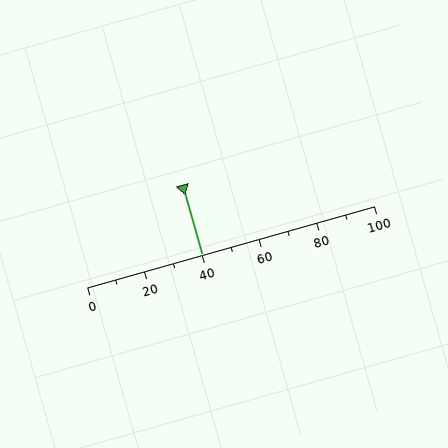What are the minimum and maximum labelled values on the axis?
The axis runs from 0 to 100.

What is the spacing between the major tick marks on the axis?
The major ticks are spaced 20 apart.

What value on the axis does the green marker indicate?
The marker indicates approximately 40.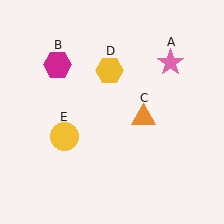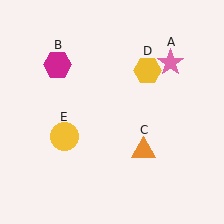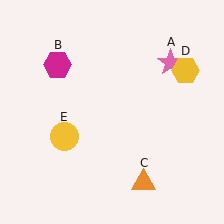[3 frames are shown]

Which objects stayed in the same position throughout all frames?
Pink star (object A) and magenta hexagon (object B) and yellow circle (object E) remained stationary.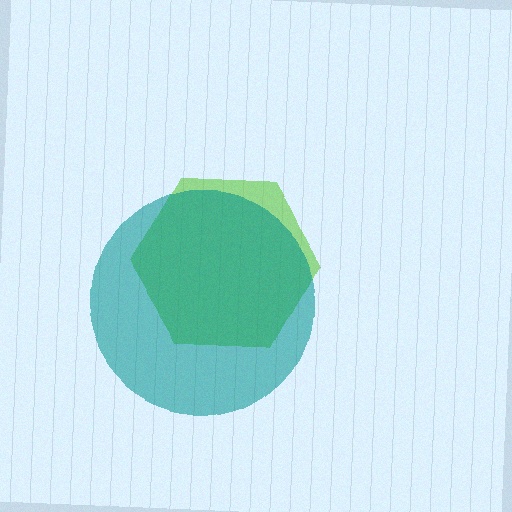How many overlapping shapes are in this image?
There are 2 overlapping shapes in the image.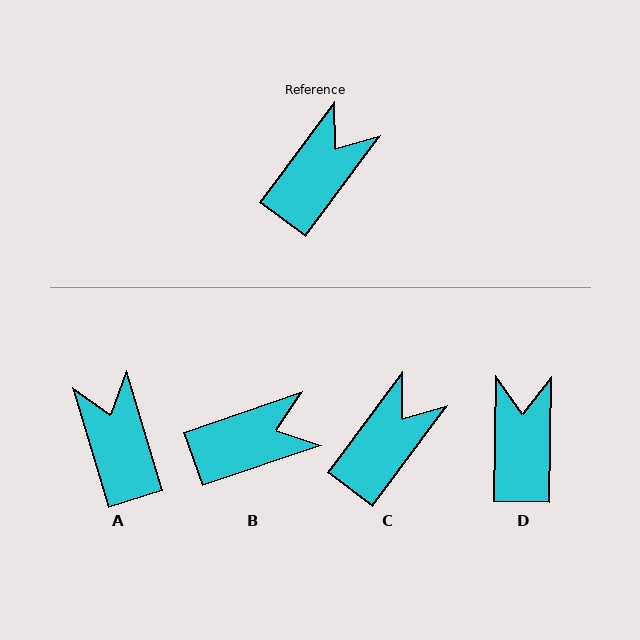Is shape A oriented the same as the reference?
No, it is off by about 54 degrees.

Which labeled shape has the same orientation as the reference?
C.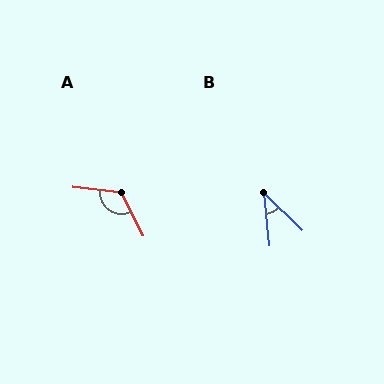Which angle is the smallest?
B, at approximately 40 degrees.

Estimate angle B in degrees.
Approximately 40 degrees.